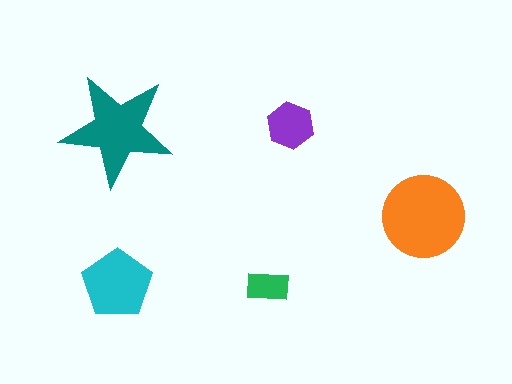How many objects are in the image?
There are 5 objects in the image.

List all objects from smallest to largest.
The green rectangle, the purple hexagon, the cyan pentagon, the teal star, the orange circle.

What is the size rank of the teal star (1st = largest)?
2nd.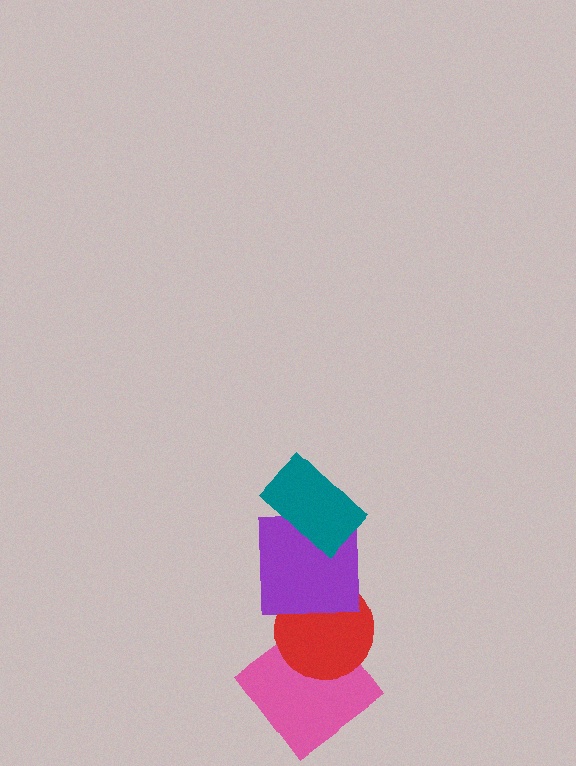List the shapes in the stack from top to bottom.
From top to bottom: the teal rectangle, the purple square, the red circle, the pink diamond.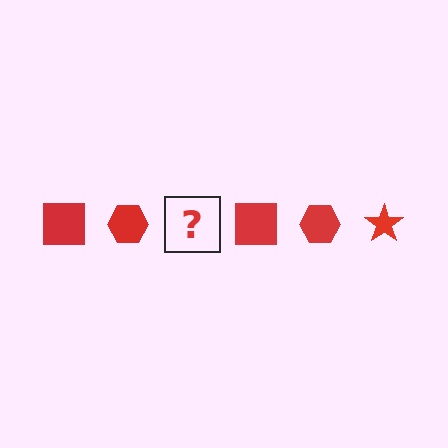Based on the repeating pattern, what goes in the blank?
The blank should be a red star.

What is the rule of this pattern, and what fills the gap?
The rule is that the pattern cycles through square, hexagon, star shapes in red. The gap should be filled with a red star.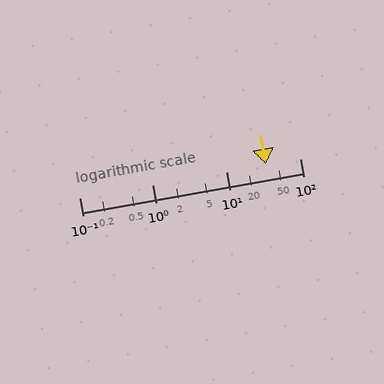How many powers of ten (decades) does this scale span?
The scale spans 3 decades, from 0.1 to 100.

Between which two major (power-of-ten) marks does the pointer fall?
The pointer is between 10 and 100.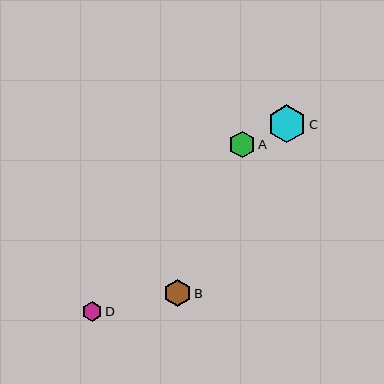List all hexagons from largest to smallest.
From largest to smallest: C, B, A, D.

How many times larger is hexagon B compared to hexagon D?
Hexagon B is approximately 1.4 times the size of hexagon D.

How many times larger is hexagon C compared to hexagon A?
Hexagon C is approximately 1.4 times the size of hexagon A.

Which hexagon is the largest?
Hexagon C is the largest with a size of approximately 38 pixels.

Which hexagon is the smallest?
Hexagon D is the smallest with a size of approximately 20 pixels.